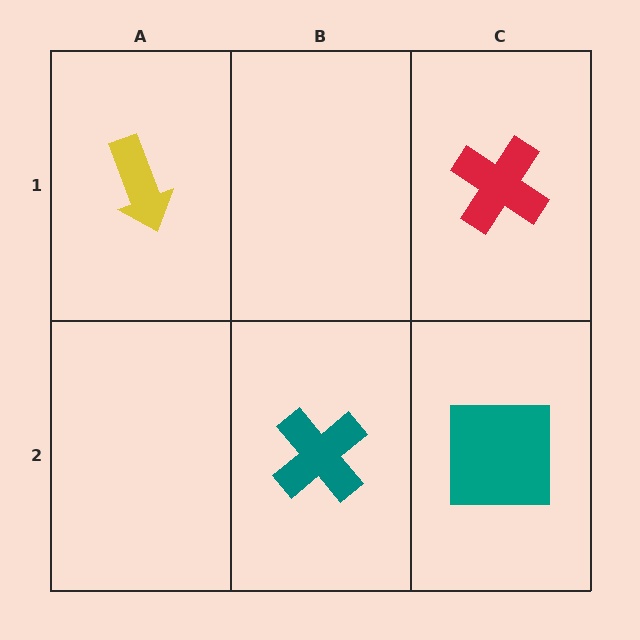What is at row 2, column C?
A teal square.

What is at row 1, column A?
A yellow arrow.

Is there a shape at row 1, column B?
No, that cell is empty.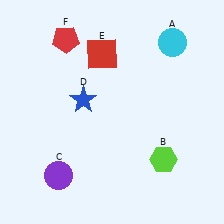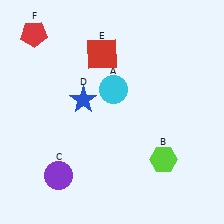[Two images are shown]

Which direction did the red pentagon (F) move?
The red pentagon (F) moved left.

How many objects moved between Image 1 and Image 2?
2 objects moved between the two images.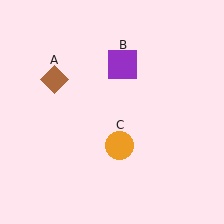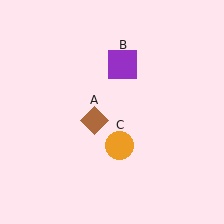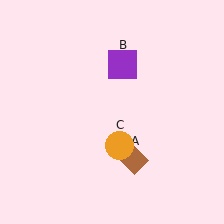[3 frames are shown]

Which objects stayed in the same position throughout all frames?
Purple square (object B) and orange circle (object C) remained stationary.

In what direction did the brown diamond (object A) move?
The brown diamond (object A) moved down and to the right.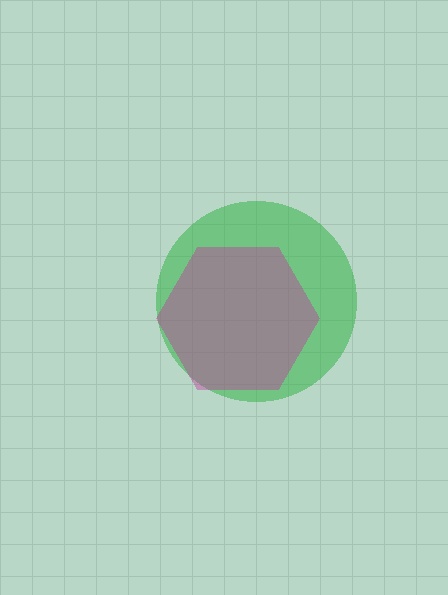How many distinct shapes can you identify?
There are 2 distinct shapes: a green circle, a magenta hexagon.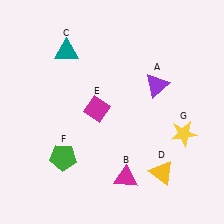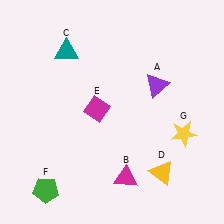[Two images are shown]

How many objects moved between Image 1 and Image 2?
1 object moved between the two images.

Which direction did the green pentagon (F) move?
The green pentagon (F) moved down.